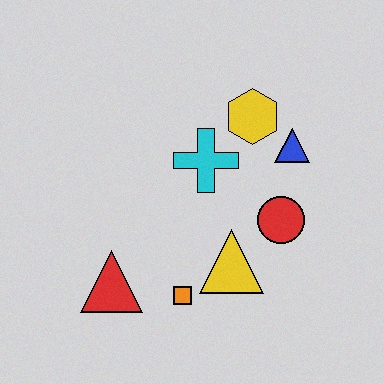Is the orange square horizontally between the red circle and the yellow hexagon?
No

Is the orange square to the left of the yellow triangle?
Yes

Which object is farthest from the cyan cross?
The red triangle is farthest from the cyan cross.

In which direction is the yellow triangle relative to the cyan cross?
The yellow triangle is below the cyan cross.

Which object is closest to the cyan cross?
The yellow hexagon is closest to the cyan cross.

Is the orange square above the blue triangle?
No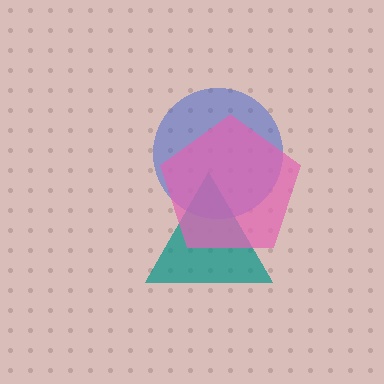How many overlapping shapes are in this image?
There are 3 overlapping shapes in the image.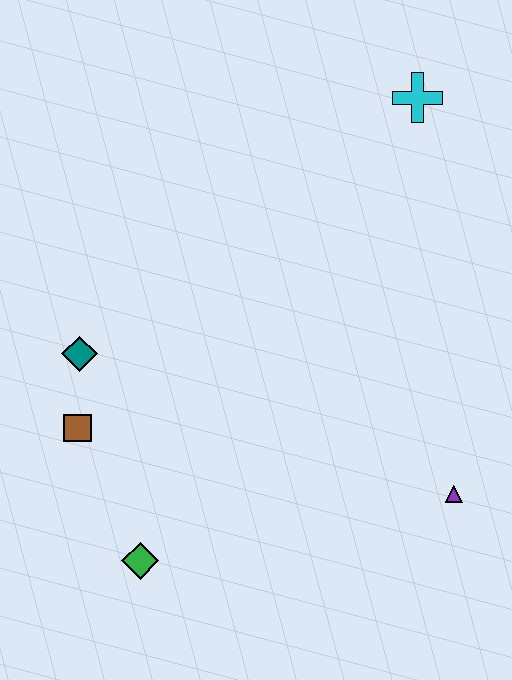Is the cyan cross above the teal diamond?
Yes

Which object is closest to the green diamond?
The brown square is closest to the green diamond.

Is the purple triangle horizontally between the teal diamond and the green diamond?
No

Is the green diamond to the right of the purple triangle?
No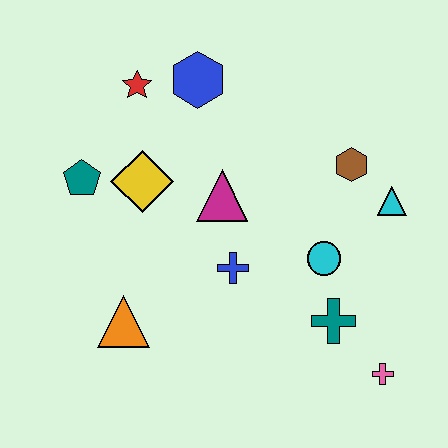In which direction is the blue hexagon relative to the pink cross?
The blue hexagon is above the pink cross.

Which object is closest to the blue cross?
The magenta triangle is closest to the blue cross.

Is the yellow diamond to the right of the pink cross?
No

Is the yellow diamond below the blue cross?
No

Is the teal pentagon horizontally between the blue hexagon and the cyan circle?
No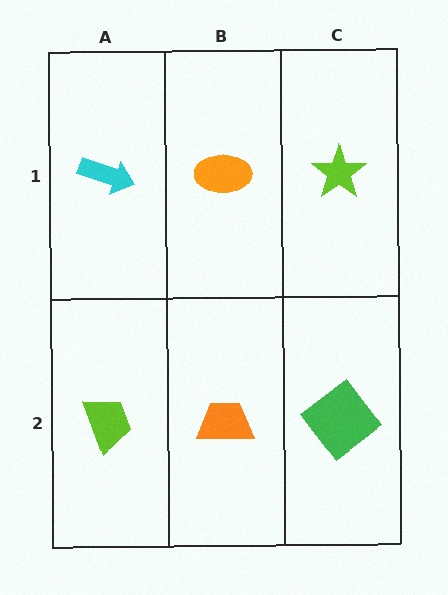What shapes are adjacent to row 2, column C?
A lime star (row 1, column C), an orange trapezoid (row 2, column B).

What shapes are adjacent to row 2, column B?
An orange ellipse (row 1, column B), a lime trapezoid (row 2, column A), a green diamond (row 2, column C).